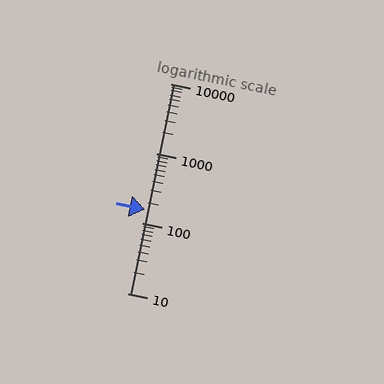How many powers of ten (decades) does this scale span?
The scale spans 3 decades, from 10 to 10000.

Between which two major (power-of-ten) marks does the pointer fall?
The pointer is between 100 and 1000.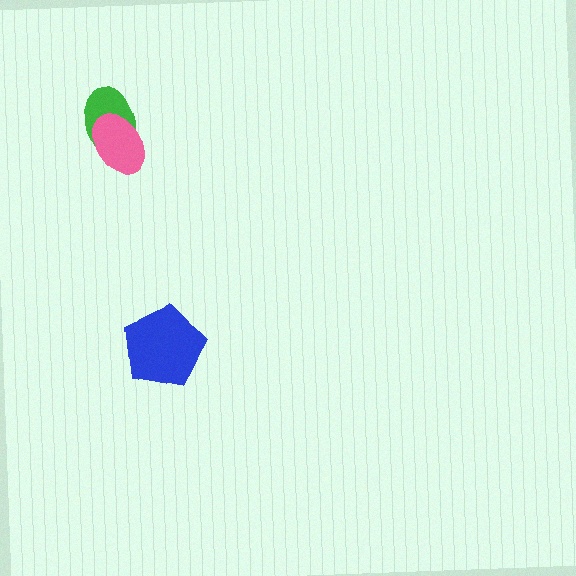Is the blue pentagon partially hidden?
No, no other shape covers it.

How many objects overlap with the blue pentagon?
0 objects overlap with the blue pentagon.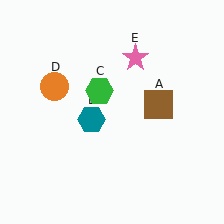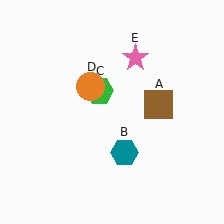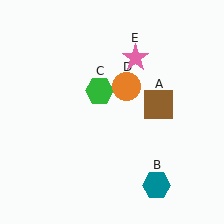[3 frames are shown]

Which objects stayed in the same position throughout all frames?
Brown square (object A) and green hexagon (object C) and pink star (object E) remained stationary.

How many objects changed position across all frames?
2 objects changed position: teal hexagon (object B), orange circle (object D).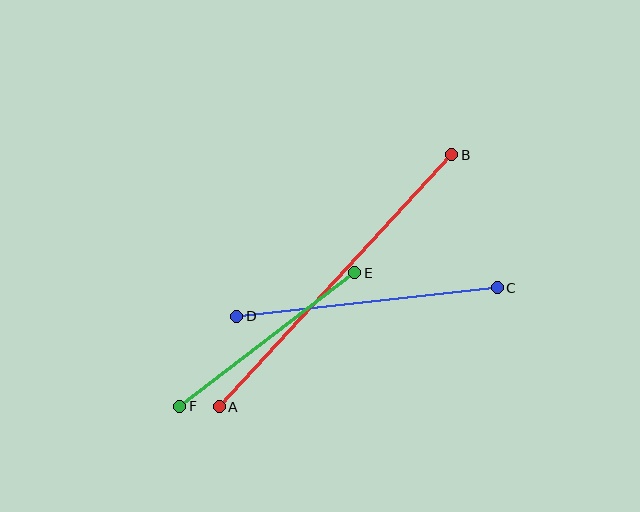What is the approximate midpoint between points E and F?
The midpoint is at approximately (267, 339) pixels.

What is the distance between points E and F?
The distance is approximately 220 pixels.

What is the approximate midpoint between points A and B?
The midpoint is at approximately (335, 281) pixels.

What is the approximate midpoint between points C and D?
The midpoint is at approximately (367, 302) pixels.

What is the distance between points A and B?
The distance is approximately 343 pixels.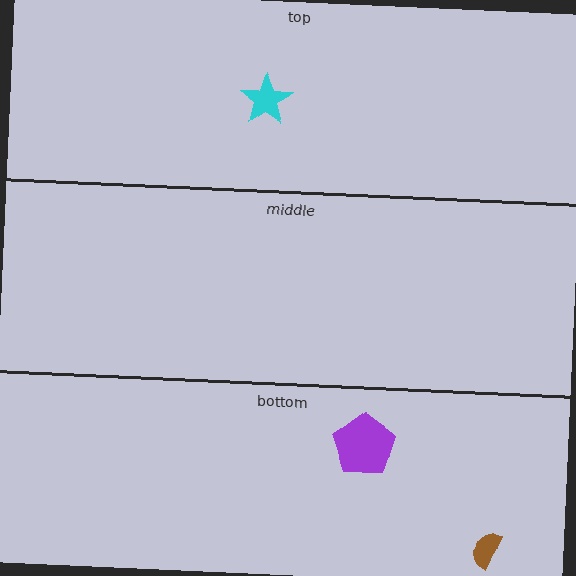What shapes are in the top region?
The cyan star.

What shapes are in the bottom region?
The brown semicircle, the purple pentagon.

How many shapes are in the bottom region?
2.